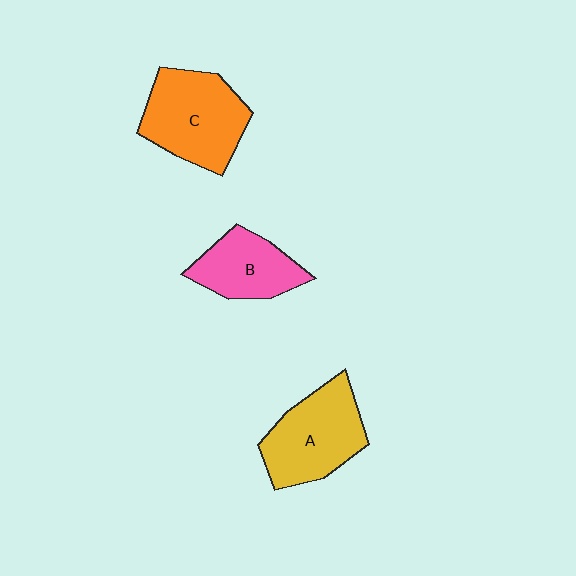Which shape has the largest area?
Shape C (orange).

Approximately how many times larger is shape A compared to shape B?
Approximately 1.3 times.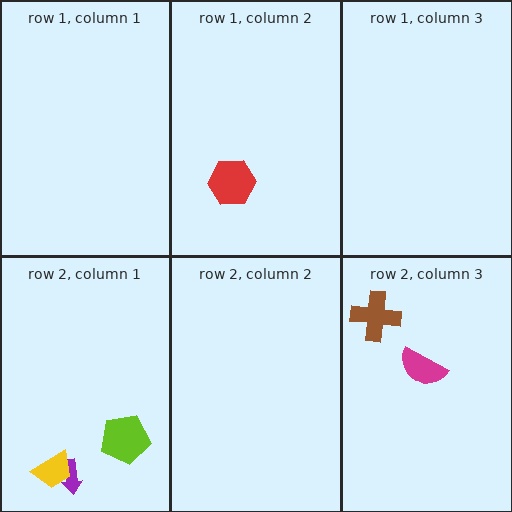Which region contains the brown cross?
The row 2, column 3 region.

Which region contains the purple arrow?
The row 2, column 1 region.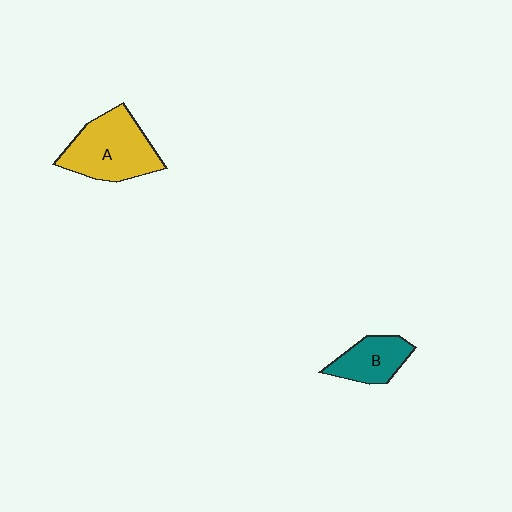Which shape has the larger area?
Shape A (yellow).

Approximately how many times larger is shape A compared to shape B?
Approximately 1.8 times.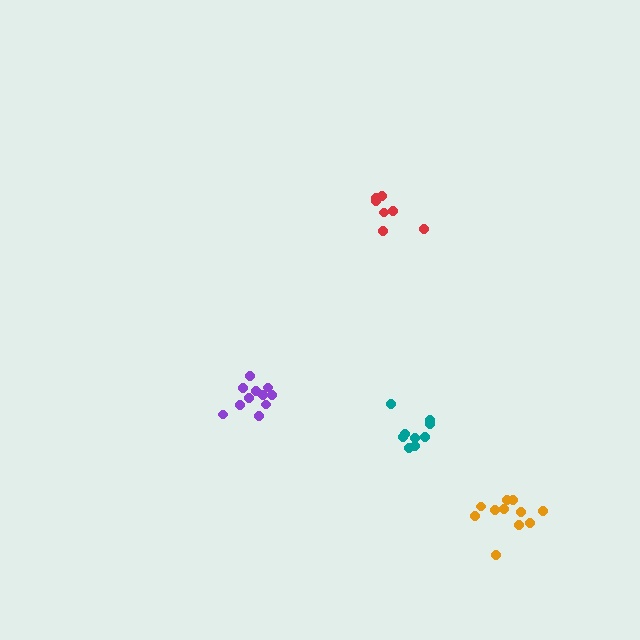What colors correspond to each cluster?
The clusters are colored: red, orange, purple, teal.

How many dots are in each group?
Group 1: 7 dots, Group 2: 11 dots, Group 3: 11 dots, Group 4: 9 dots (38 total).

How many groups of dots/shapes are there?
There are 4 groups.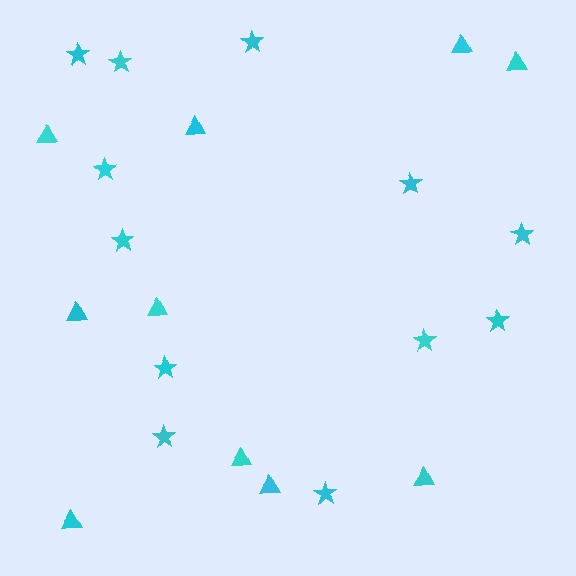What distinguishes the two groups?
There are 2 groups: one group of triangles (10) and one group of stars (12).